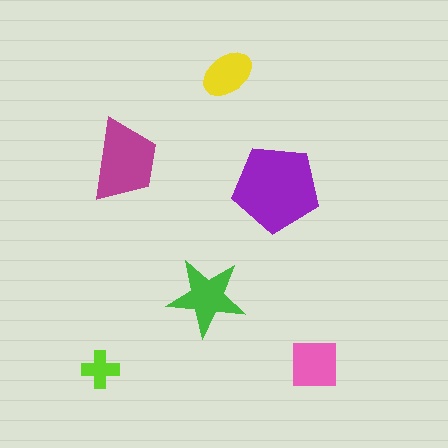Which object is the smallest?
The lime cross.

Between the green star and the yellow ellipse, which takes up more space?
The green star.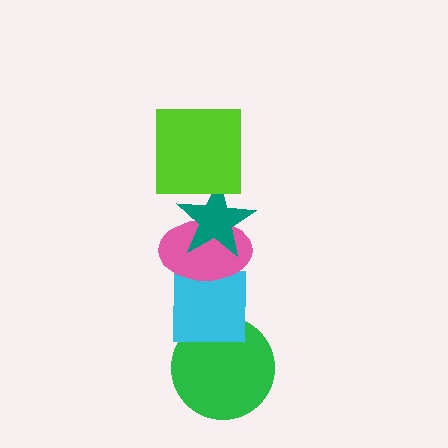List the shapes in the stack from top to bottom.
From top to bottom: the lime square, the teal star, the pink ellipse, the cyan square, the green circle.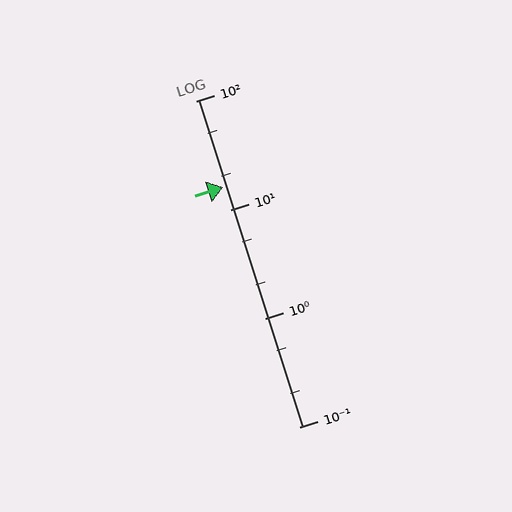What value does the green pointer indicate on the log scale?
The pointer indicates approximately 16.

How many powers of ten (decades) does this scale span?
The scale spans 3 decades, from 0.1 to 100.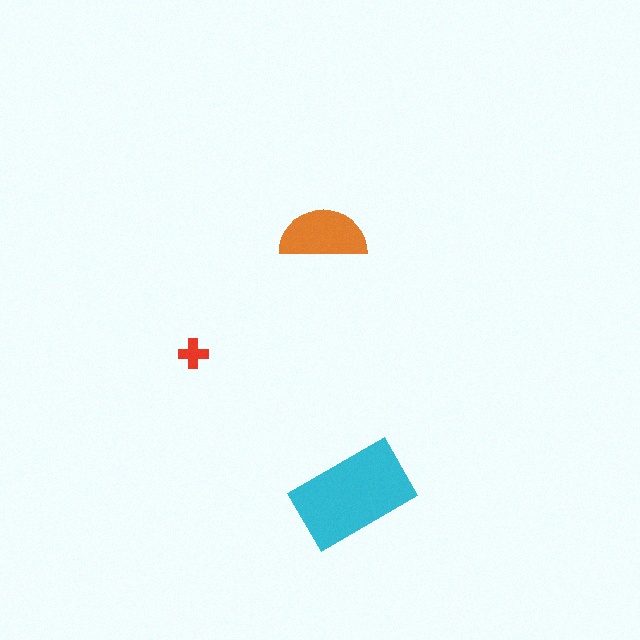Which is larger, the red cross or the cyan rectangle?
The cyan rectangle.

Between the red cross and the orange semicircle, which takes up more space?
The orange semicircle.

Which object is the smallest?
The red cross.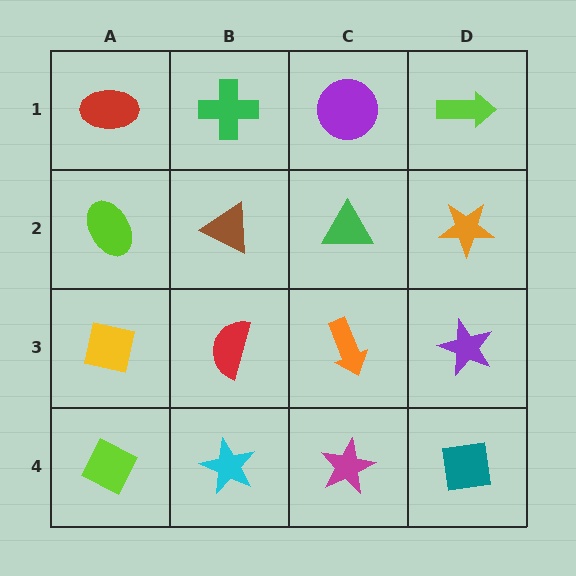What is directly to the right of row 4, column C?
A teal square.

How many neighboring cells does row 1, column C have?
3.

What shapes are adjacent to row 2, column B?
A green cross (row 1, column B), a red semicircle (row 3, column B), a lime ellipse (row 2, column A), a green triangle (row 2, column C).